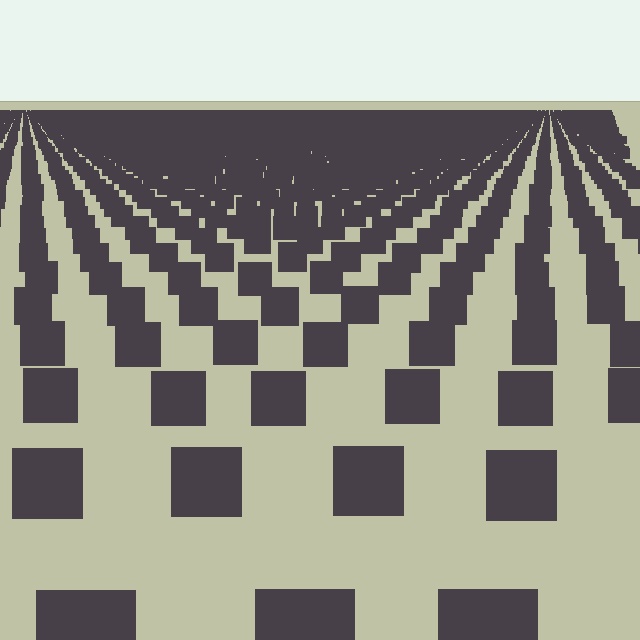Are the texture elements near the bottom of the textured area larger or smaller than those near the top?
Larger. Near the bottom, elements are closer to the viewer and appear at a bigger on-screen size.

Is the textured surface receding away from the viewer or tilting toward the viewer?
The surface is receding away from the viewer. Texture elements get smaller and denser toward the top.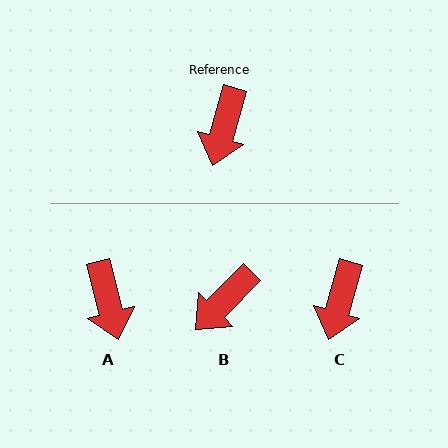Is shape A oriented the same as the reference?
No, it is off by about 31 degrees.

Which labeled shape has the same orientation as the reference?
C.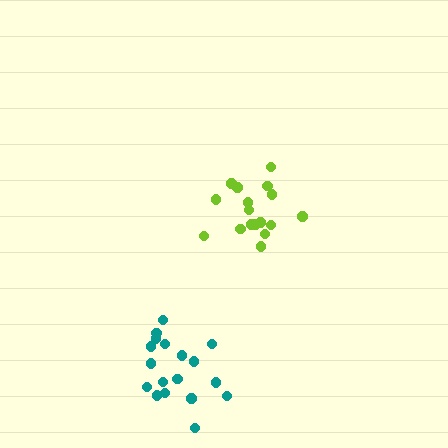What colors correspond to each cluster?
The clusters are colored: lime, teal.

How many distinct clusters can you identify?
There are 2 distinct clusters.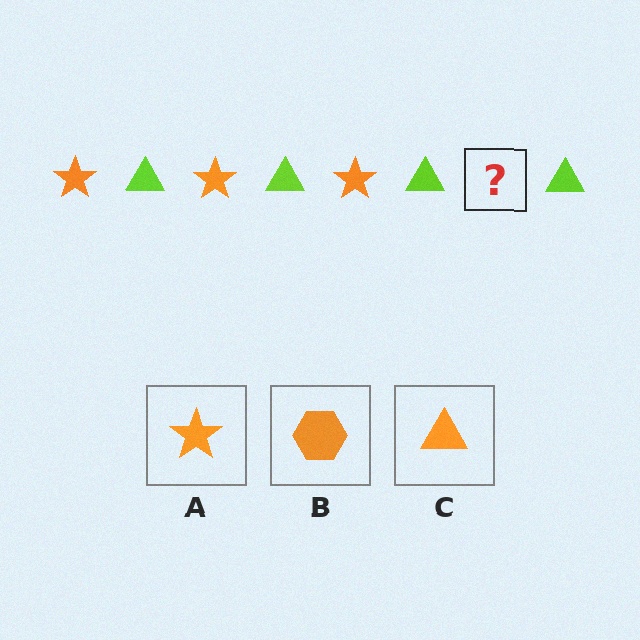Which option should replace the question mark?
Option A.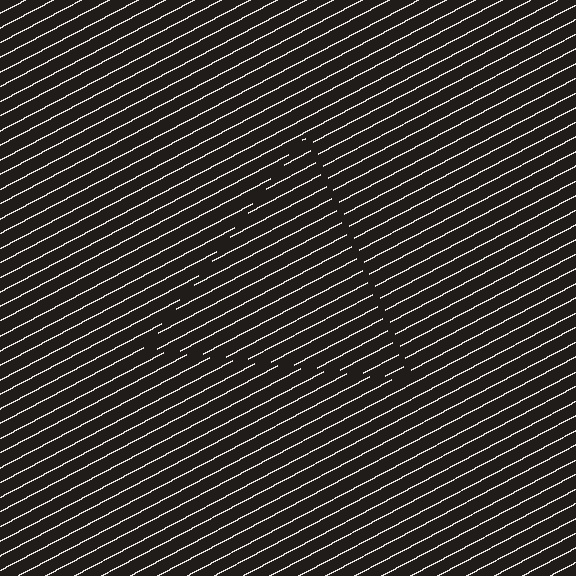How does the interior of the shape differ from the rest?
The interior of the shape contains the same grating, shifted by half a period — the contour is defined by the phase discontinuity where line-ends from the inner and outer gratings abut.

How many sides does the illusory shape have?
3 sides — the line-ends trace a triangle.